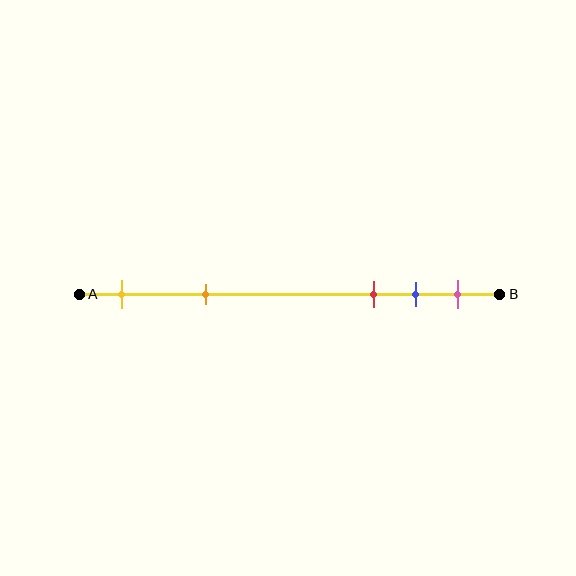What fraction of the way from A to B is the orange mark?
The orange mark is approximately 30% (0.3) of the way from A to B.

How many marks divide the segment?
There are 5 marks dividing the segment.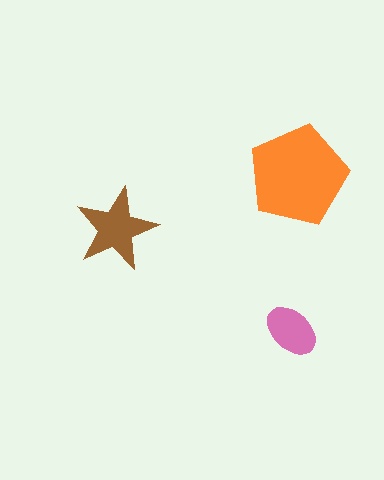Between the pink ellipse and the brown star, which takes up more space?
The brown star.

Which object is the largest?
The orange pentagon.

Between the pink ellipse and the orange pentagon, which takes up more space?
The orange pentagon.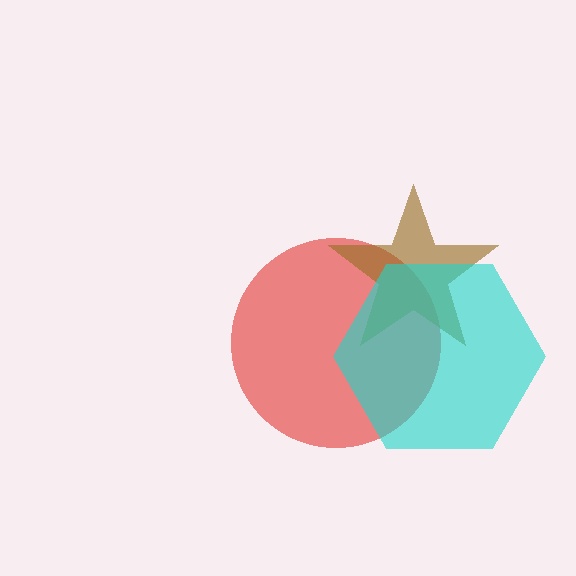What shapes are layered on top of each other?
The layered shapes are: a red circle, a brown star, a cyan hexagon.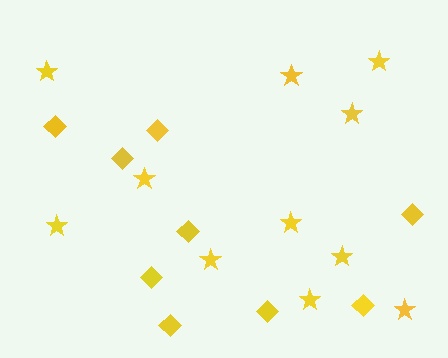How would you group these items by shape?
There are 2 groups: one group of diamonds (9) and one group of stars (11).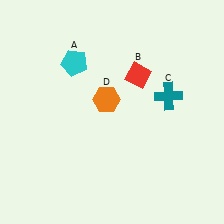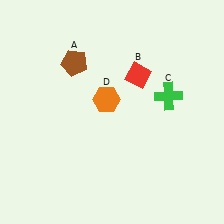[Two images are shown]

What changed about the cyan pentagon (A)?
In Image 1, A is cyan. In Image 2, it changed to brown.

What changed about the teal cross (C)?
In Image 1, C is teal. In Image 2, it changed to green.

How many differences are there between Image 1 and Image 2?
There are 2 differences between the two images.